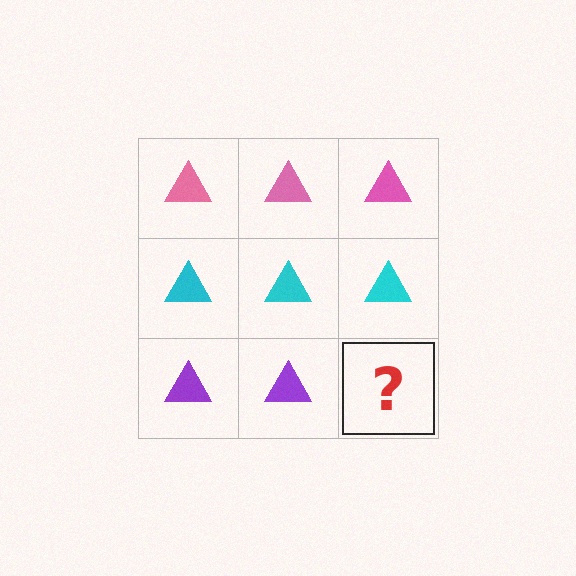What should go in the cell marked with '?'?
The missing cell should contain a purple triangle.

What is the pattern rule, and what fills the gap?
The rule is that each row has a consistent color. The gap should be filled with a purple triangle.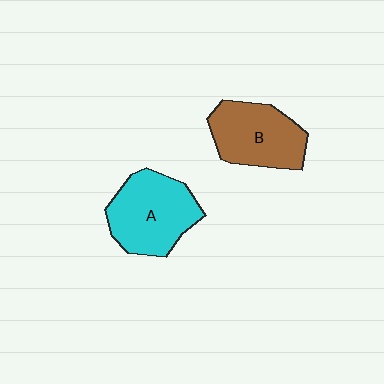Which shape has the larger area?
Shape A (cyan).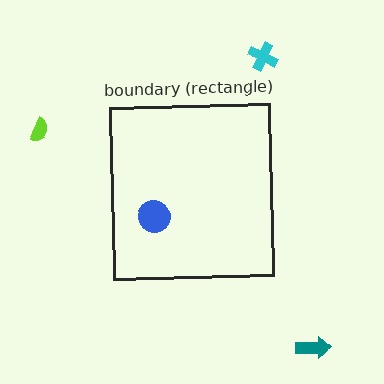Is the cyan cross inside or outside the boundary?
Outside.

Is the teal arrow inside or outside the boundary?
Outside.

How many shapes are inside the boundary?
1 inside, 3 outside.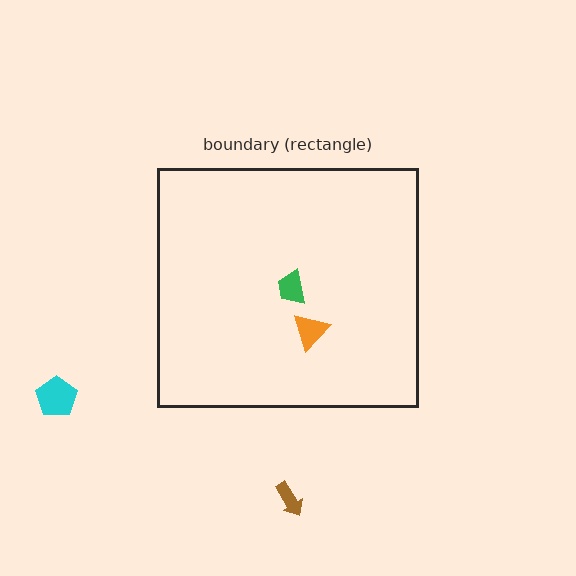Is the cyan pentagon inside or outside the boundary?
Outside.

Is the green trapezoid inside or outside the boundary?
Inside.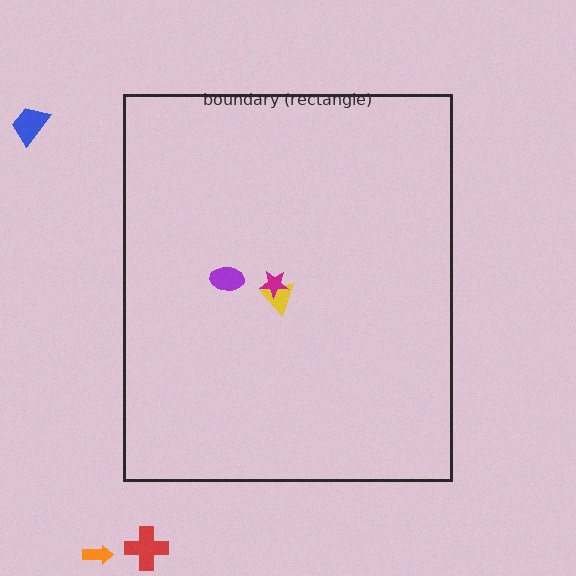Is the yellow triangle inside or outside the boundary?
Inside.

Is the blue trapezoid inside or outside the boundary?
Outside.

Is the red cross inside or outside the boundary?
Outside.